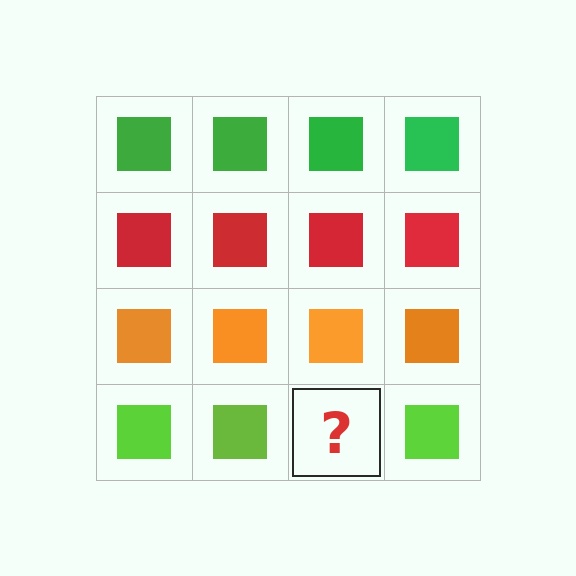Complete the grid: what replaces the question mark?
The question mark should be replaced with a lime square.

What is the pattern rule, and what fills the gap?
The rule is that each row has a consistent color. The gap should be filled with a lime square.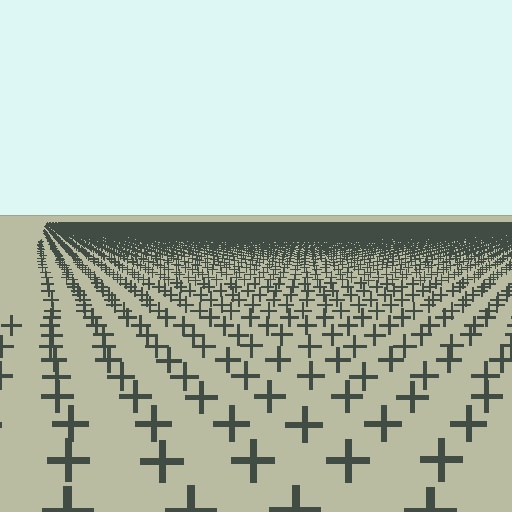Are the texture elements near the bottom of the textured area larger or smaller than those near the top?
Larger. Near the bottom, elements are closer to the viewer and appear at a bigger on-screen size.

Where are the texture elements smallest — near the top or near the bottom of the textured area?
Near the top.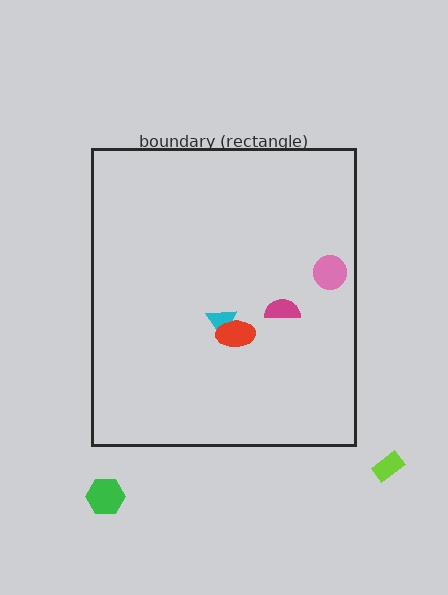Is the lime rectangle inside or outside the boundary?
Outside.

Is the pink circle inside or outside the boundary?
Inside.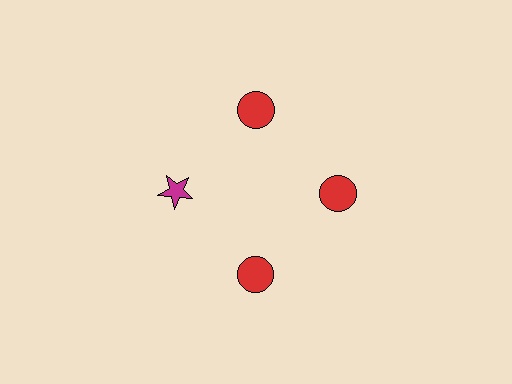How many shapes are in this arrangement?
There are 4 shapes arranged in a ring pattern.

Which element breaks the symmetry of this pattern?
The magenta star at roughly the 9 o'clock position breaks the symmetry. All other shapes are red circles.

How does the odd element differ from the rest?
It differs in both color (magenta instead of red) and shape (star instead of circle).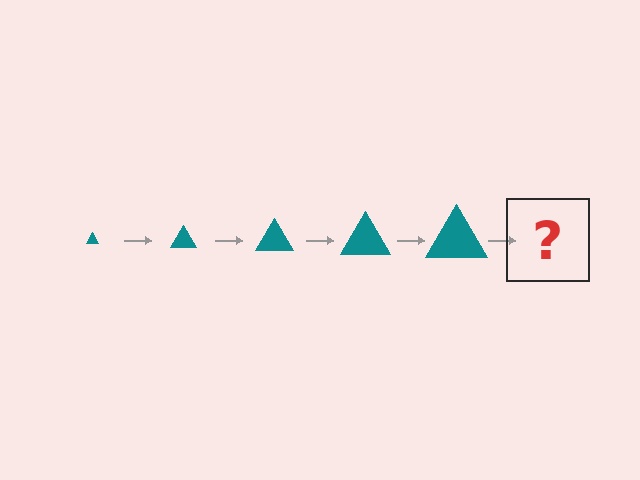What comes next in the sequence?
The next element should be a teal triangle, larger than the previous one.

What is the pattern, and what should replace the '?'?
The pattern is that the triangle gets progressively larger each step. The '?' should be a teal triangle, larger than the previous one.